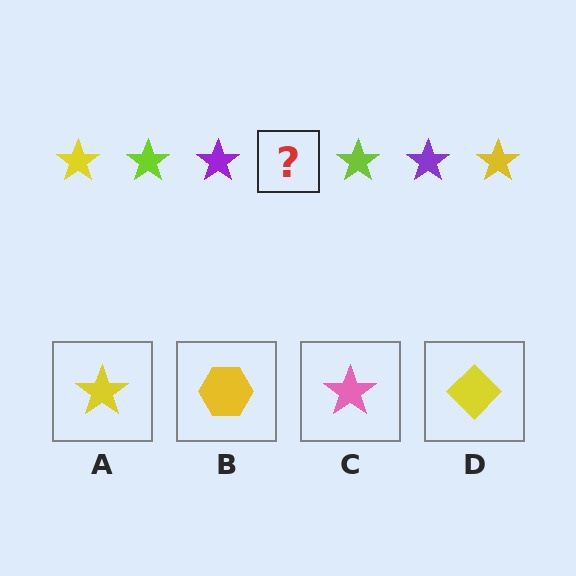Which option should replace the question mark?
Option A.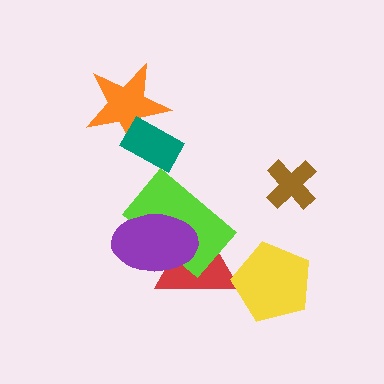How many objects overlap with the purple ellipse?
2 objects overlap with the purple ellipse.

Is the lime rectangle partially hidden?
Yes, it is partially covered by another shape.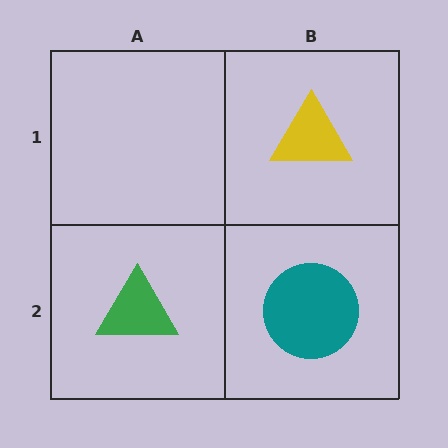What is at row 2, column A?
A green triangle.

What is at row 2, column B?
A teal circle.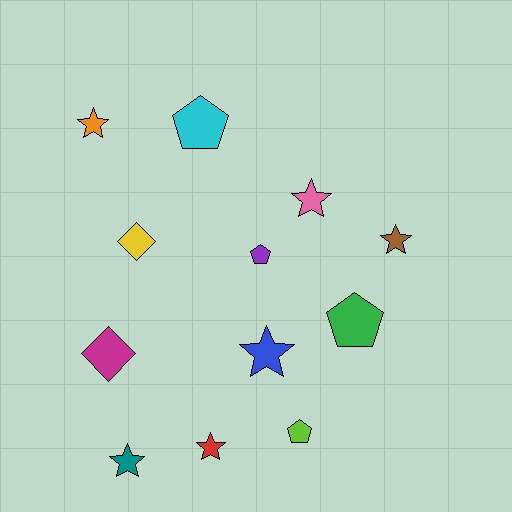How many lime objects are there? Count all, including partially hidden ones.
There is 1 lime object.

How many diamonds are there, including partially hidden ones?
There are 2 diamonds.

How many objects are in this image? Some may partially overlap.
There are 12 objects.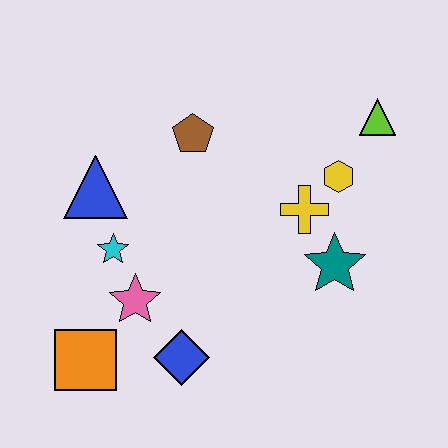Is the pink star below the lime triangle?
Yes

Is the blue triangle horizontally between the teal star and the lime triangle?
No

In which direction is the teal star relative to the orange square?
The teal star is to the right of the orange square.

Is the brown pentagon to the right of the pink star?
Yes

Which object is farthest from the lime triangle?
The orange square is farthest from the lime triangle.